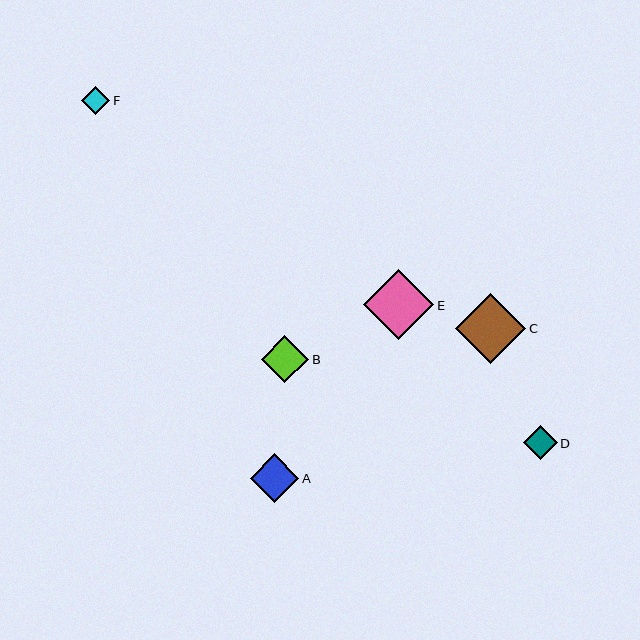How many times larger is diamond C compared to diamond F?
Diamond C is approximately 2.5 times the size of diamond F.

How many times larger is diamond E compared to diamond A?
Diamond E is approximately 1.4 times the size of diamond A.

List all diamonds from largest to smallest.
From largest to smallest: C, E, A, B, D, F.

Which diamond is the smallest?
Diamond F is the smallest with a size of approximately 28 pixels.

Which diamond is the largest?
Diamond C is the largest with a size of approximately 70 pixels.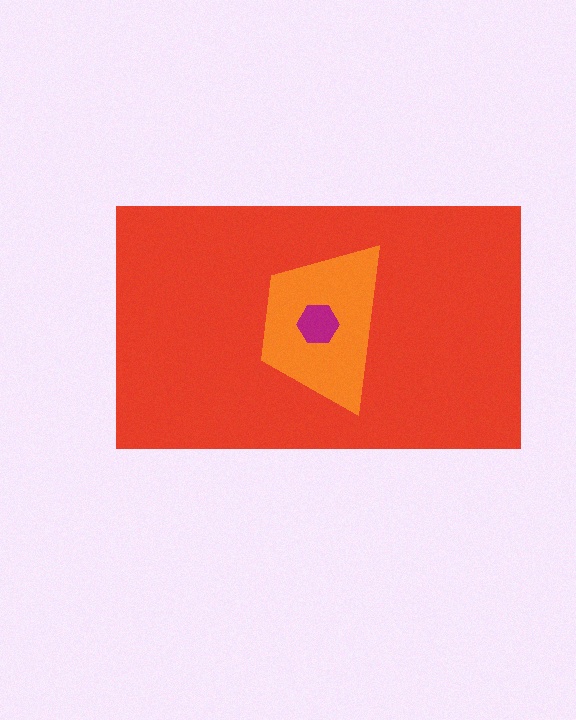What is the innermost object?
The magenta hexagon.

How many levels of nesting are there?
3.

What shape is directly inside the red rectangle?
The orange trapezoid.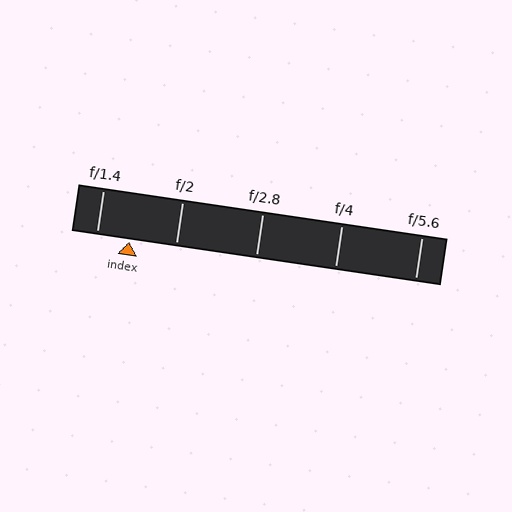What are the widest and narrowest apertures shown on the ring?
The widest aperture shown is f/1.4 and the narrowest is f/5.6.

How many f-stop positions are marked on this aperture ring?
There are 5 f-stop positions marked.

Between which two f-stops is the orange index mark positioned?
The index mark is between f/1.4 and f/2.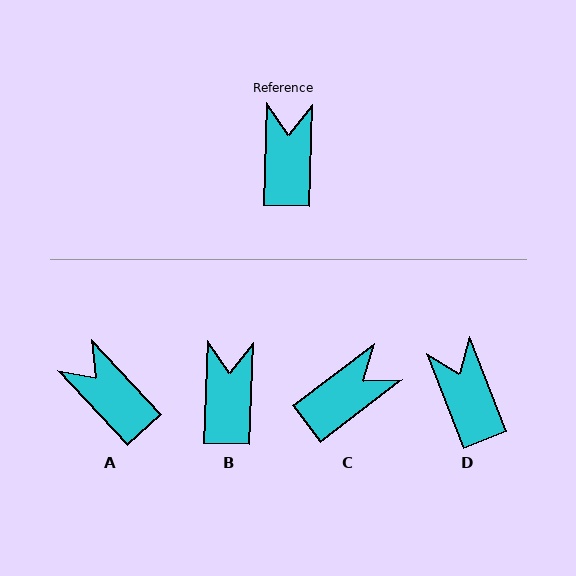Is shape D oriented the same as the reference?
No, it is off by about 23 degrees.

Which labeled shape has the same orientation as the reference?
B.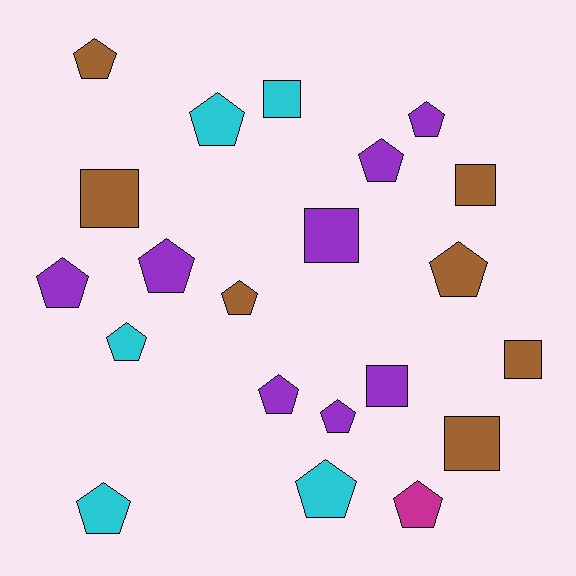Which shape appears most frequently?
Pentagon, with 14 objects.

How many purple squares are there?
There are 2 purple squares.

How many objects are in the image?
There are 21 objects.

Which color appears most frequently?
Purple, with 8 objects.